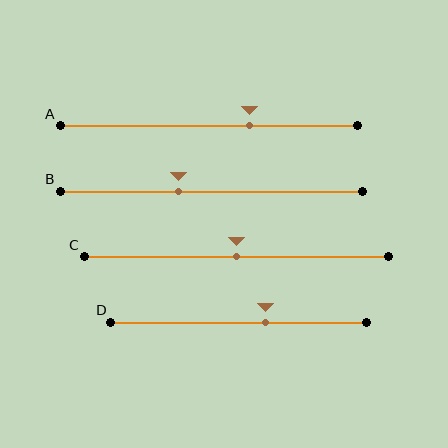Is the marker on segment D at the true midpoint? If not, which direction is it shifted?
No, the marker on segment D is shifted to the right by about 11% of the segment length.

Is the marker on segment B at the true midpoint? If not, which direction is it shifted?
No, the marker on segment B is shifted to the left by about 11% of the segment length.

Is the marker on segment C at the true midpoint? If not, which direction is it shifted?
Yes, the marker on segment C is at the true midpoint.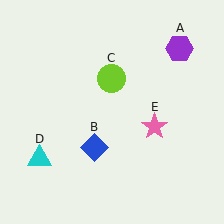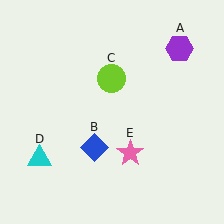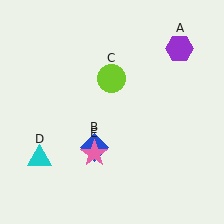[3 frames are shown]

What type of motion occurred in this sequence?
The pink star (object E) rotated clockwise around the center of the scene.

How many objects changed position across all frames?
1 object changed position: pink star (object E).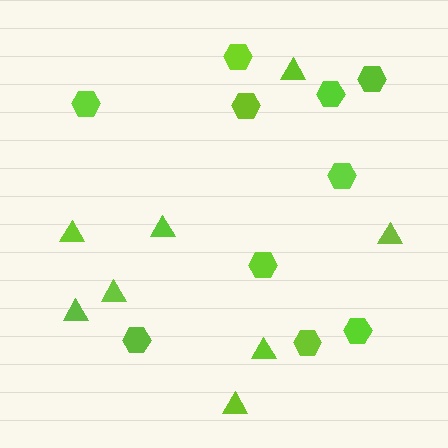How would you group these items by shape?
There are 2 groups: one group of hexagons (10) and one group of triangles (8).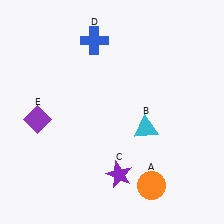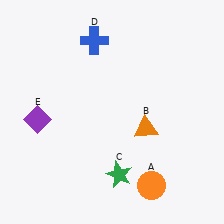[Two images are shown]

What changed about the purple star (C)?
In Image 1, C is purple. In Image 2, it changed to green.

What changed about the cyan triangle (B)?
In Image 1, B is cyan. In Image 2, it changed to orange.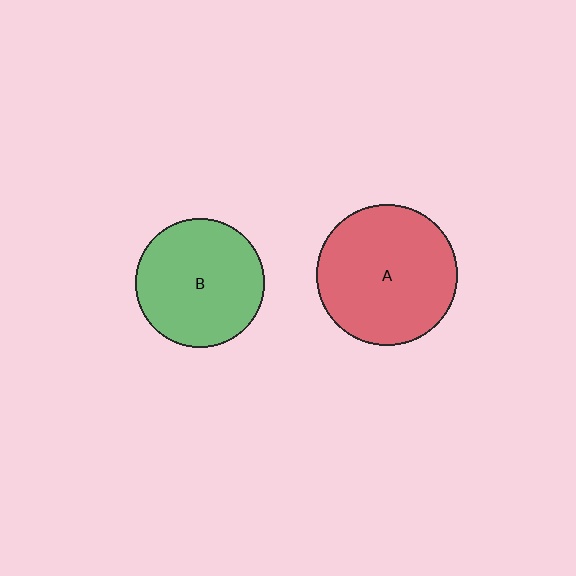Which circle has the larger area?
Circle A (red).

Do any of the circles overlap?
No, none of the circles overlap.